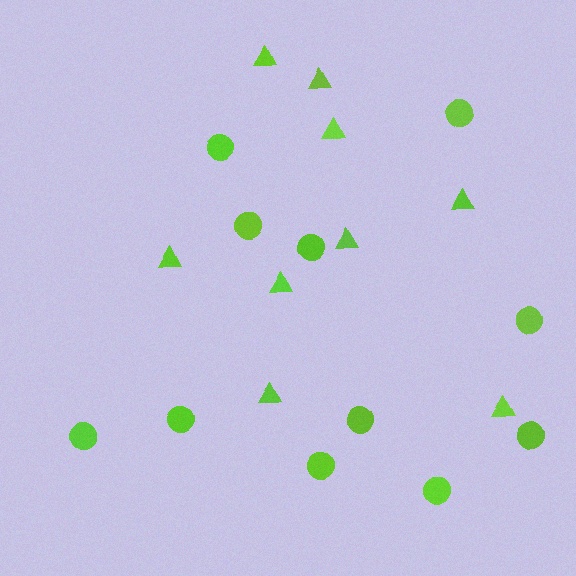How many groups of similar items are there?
There are 2 groups: one group of triangles (9) and one group of circles (11).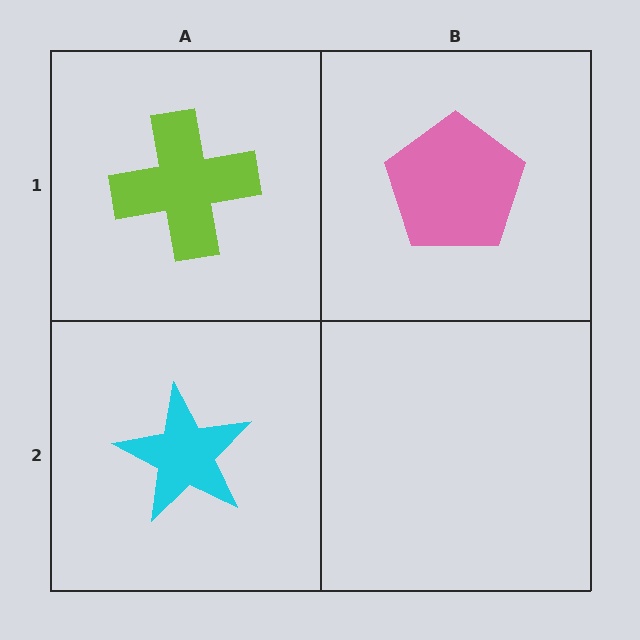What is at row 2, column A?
A cyan star.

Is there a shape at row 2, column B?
No, that cell is empty.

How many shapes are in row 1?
2 shapes.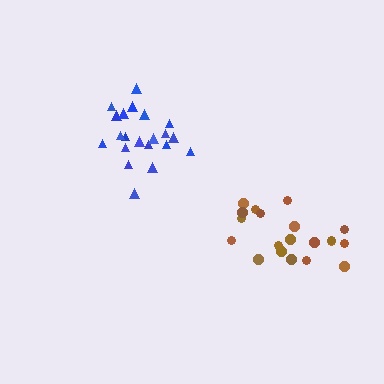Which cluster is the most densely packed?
Blue.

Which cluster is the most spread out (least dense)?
Brown.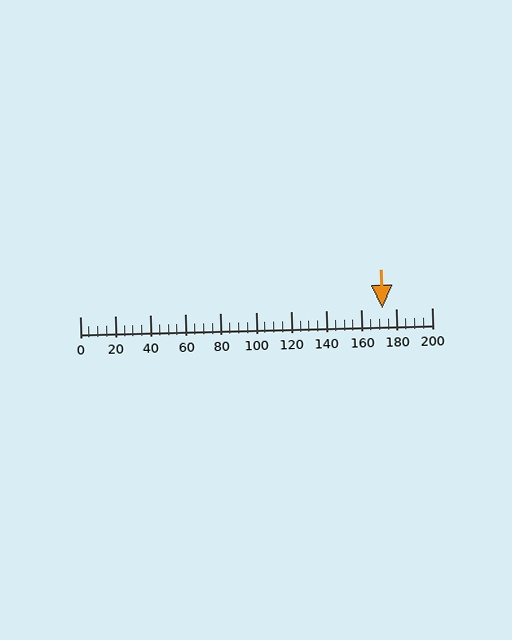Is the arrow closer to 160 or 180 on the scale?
The arrow is closer to 180.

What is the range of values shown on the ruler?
The ruler shows values from 0 to 200.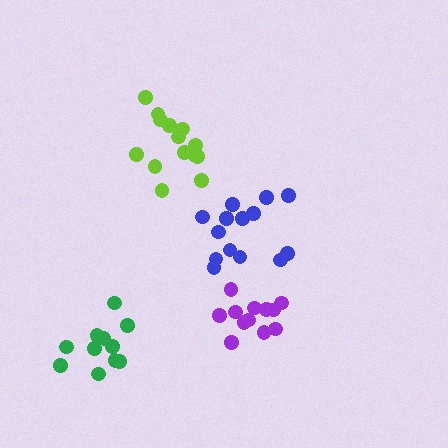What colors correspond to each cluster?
The clusters are colored: lime, purple, green, blue.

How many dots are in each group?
Group 1: 14 dots, Group 2: 12 dots, Group 3: 11 dots, Group 4: 14 dots (51 total).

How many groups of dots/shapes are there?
There are 4 groups.